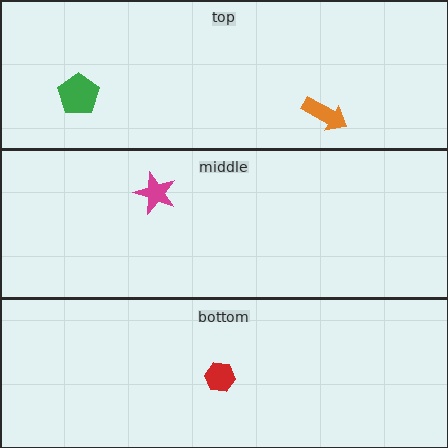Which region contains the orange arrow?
The top region.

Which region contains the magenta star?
The middle region.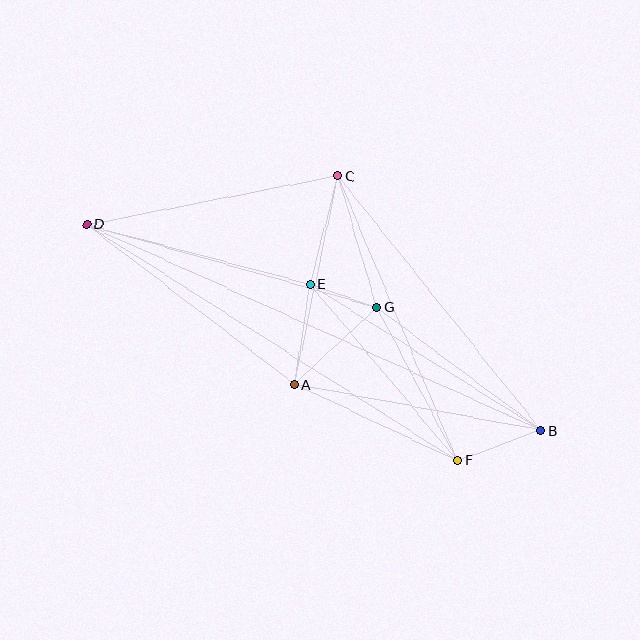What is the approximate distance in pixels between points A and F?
The distance between A and F is approximately 180 pixels.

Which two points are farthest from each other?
Points B and D are farthest from each other.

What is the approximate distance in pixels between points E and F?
The distance between E and F is approximately 230 pixels.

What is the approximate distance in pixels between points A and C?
The distance between A and C is approximately 213 pixels.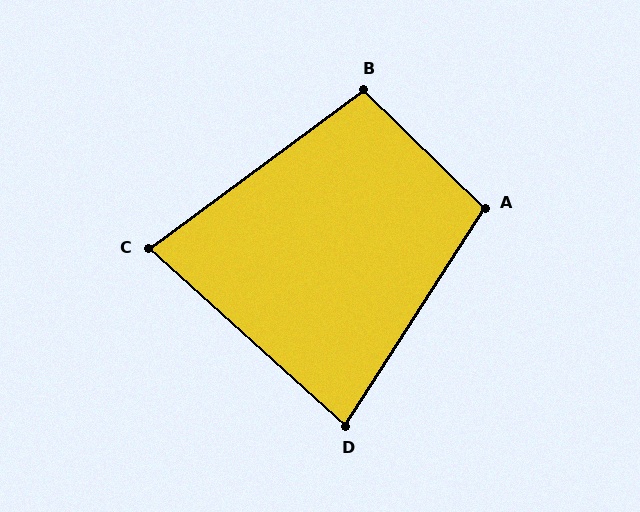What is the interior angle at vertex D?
Approximately 81 degrees (acute).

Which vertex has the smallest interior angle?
C, at approximately 78 degrees.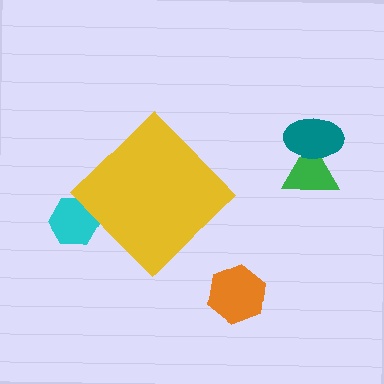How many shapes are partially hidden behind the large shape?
1 shape is partially hidden.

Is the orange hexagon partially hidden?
No, the orange hexagon is fully visible.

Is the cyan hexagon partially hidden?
Yes, the cyan hexagon is partially hidden behind the yellow diamond.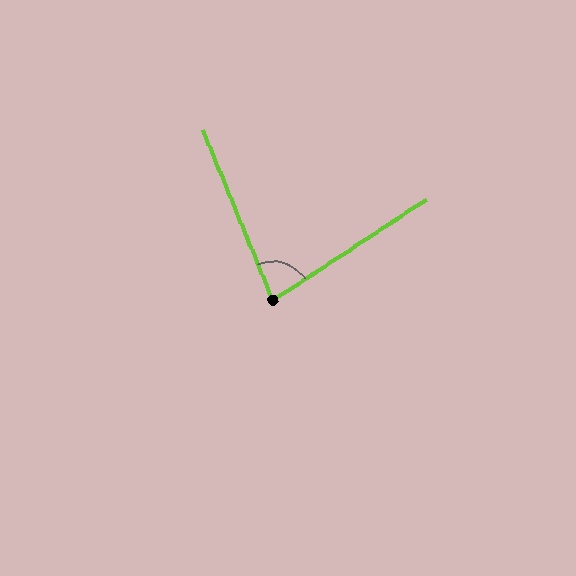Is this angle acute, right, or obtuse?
It is acute.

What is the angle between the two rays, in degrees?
Approximately 79 degrees.